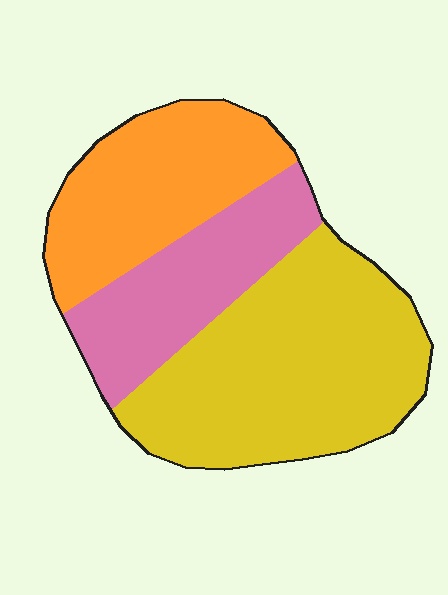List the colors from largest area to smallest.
From largest to smallest: yellow, orange, pink.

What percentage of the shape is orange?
Orange takes up about one quarter (1/4) of the shape.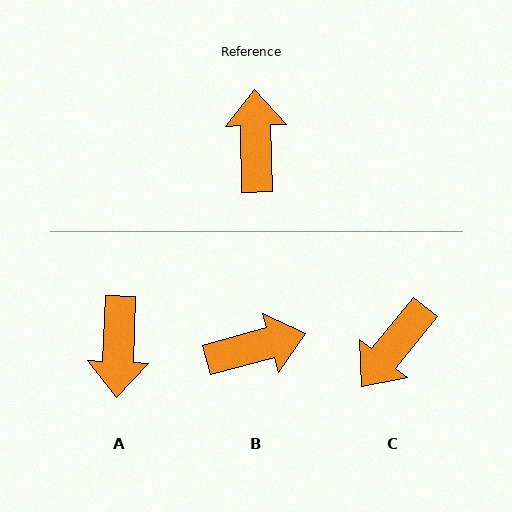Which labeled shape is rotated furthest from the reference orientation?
A, about 177 degrees away.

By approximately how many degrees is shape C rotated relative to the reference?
Approximately 140 degrees counter-clockwise.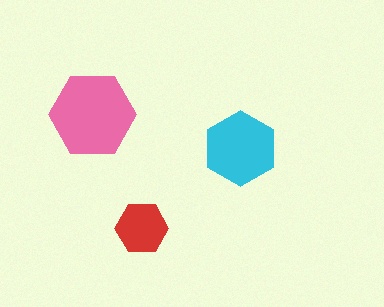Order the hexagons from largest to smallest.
the pink one, the cyan one, the red one.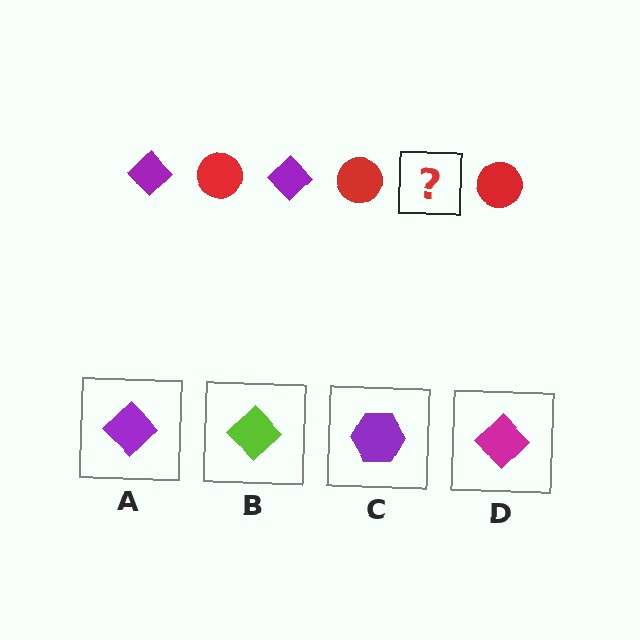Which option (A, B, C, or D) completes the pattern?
A.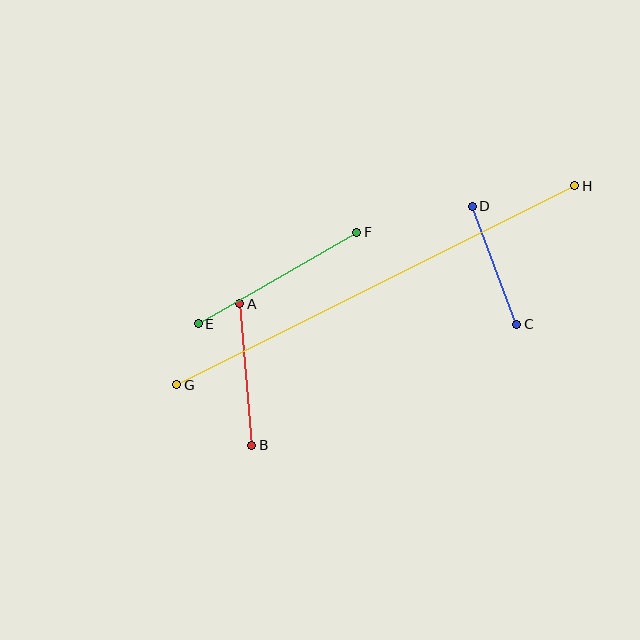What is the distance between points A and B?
The distance is approximately 142 pixels.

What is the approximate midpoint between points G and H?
The midpoint is at approximately (376, 285) pixels.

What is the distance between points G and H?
The distance is approximately 445 pixels.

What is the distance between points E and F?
The distance is approximately 183 pixels.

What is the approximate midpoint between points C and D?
The midpoint is at approximately (494, 265) pixels.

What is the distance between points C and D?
The distance is approximately 126 pixels.